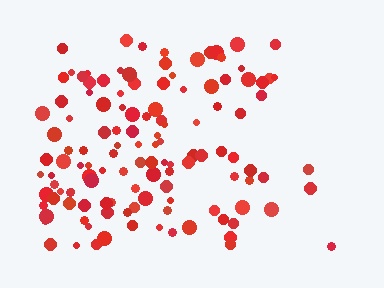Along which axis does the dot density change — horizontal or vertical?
Horizontal.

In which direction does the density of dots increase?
From right to left, with the left side densest.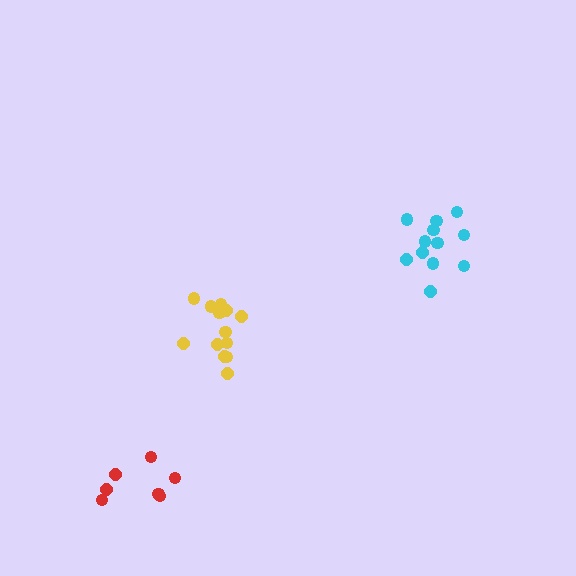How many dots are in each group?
Group 1: 7 dots, Group 2: 13 dots, Group 3: 12 dots (32 total).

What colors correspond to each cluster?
The clusters are colored: red, yellow, cyan.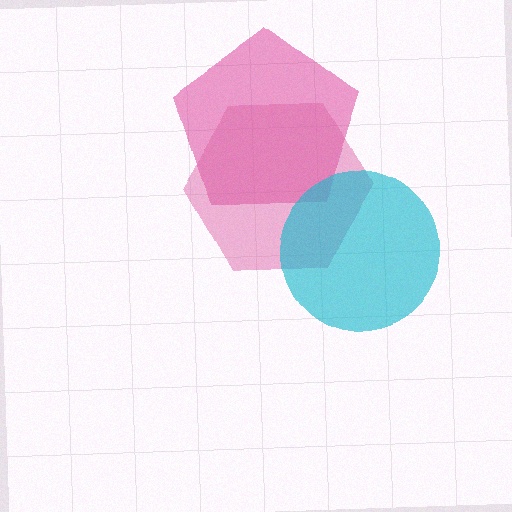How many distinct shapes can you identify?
There are 3 distinct shapes: a magenta pentagon, a pink hexagon, a cyan circle.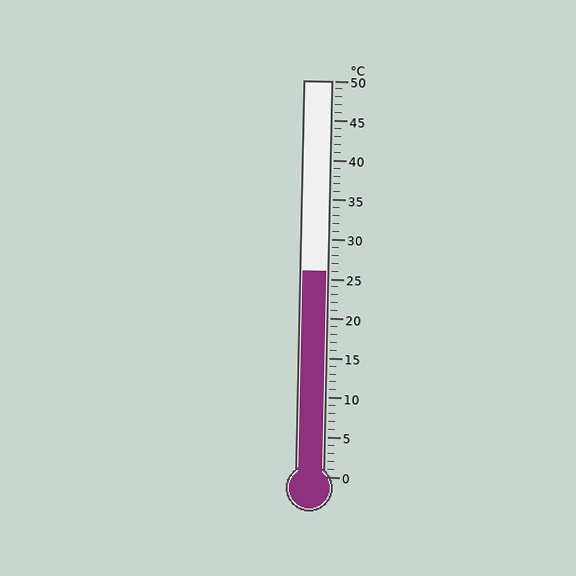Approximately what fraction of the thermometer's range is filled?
The thermometer is filled to approximately 50% of its range.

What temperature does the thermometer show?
The thermometer shows approximately 26°C.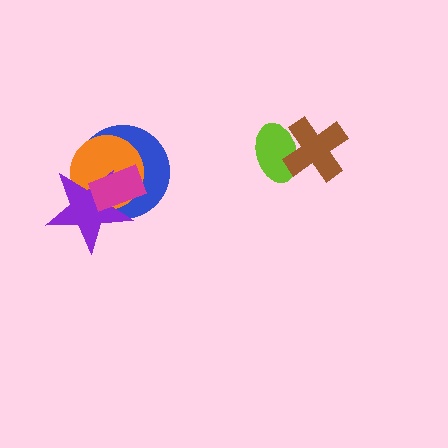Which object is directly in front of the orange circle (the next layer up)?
The purple star is directly in front of the orange circle.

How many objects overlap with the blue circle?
3 objects overlap with the blue circle.